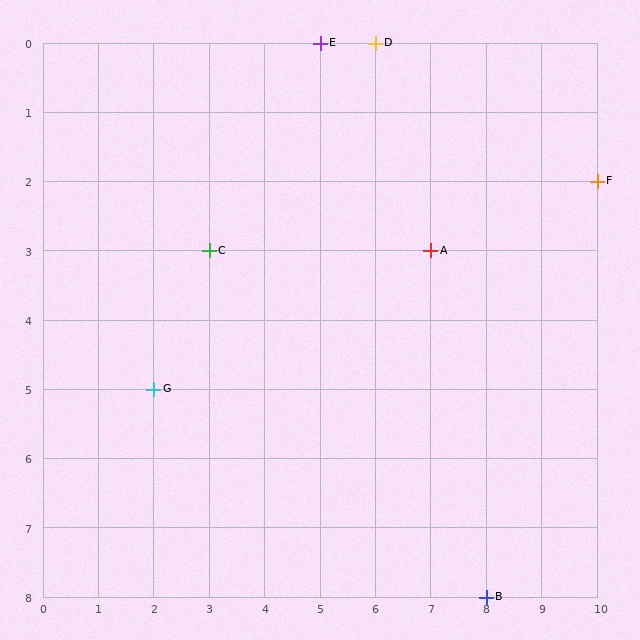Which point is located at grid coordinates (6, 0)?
Point D is at (6, 0).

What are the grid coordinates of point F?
Point F is at grid coordinates (10, 2).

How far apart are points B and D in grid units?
Points B and D are 2 columns and 8 rows apart (about 8.2 grid units diagonally).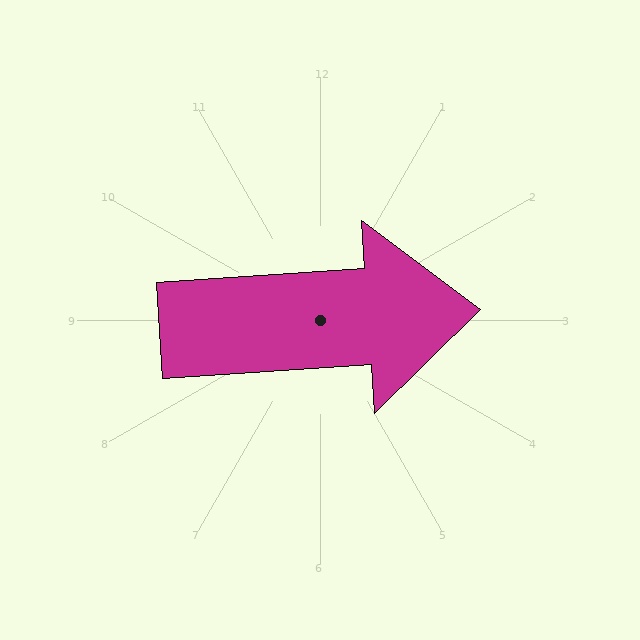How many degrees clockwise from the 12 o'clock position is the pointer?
Approximately 86 degrees.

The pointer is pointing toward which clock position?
Roughly 3 o'clock.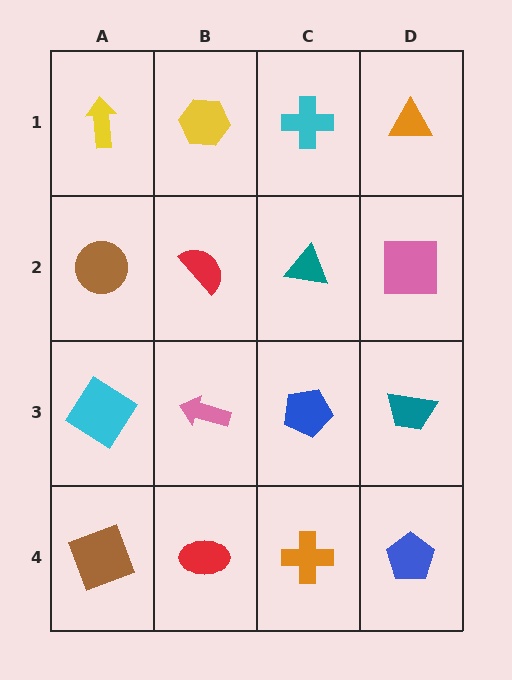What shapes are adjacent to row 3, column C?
A teal triangle (row 2, column C), an orange cross (row 4, column C), a pink arrow (row 3, column B), a teal trapezoid (row 3, column D).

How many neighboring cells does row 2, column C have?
4.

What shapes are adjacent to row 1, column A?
A brown circle (row 2, column A), a yellow hexagon (row 1, column B).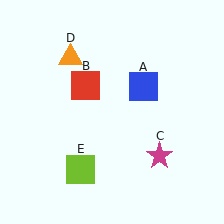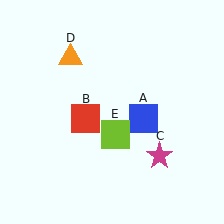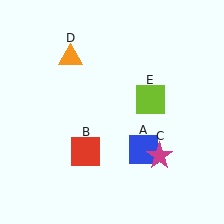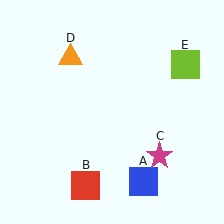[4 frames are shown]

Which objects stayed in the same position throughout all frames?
Magenta star (object C) and orange triangle (object D) remained stationary.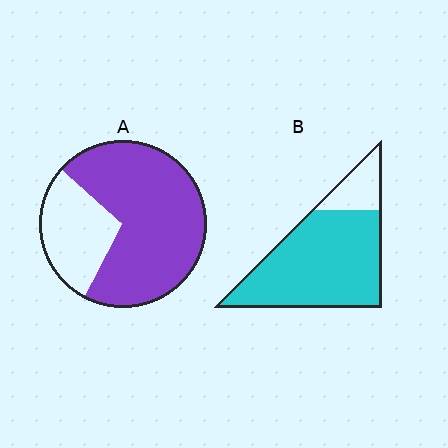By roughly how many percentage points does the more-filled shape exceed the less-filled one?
By roughly 10 percentage points (B over A).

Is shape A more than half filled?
Yes.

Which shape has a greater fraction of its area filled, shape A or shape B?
Shape B.